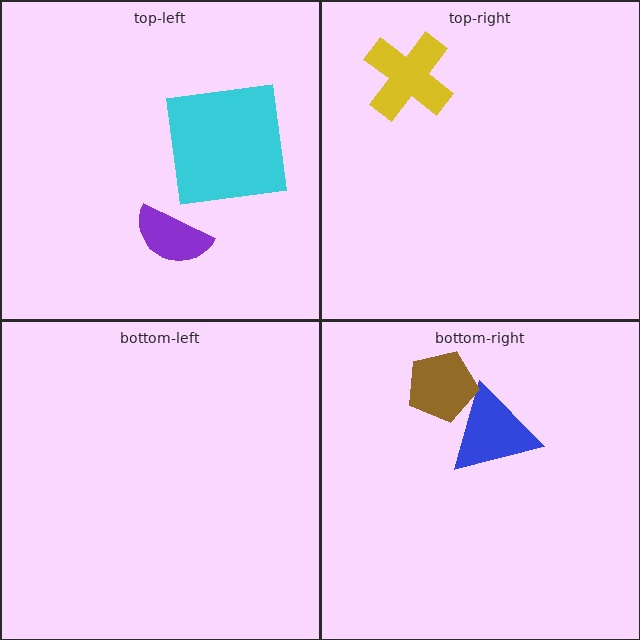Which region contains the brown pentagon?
The bottom-right region.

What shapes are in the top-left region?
The purple semicircle, the cyan square.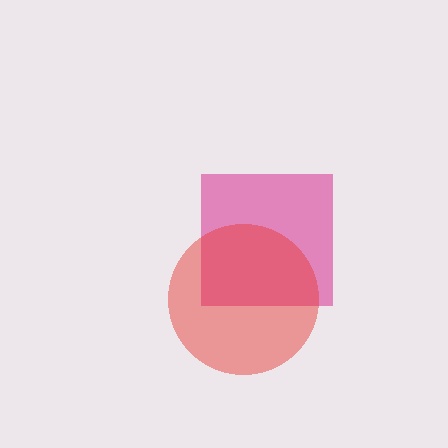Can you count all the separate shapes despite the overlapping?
Yes, there are 2 separate shapes.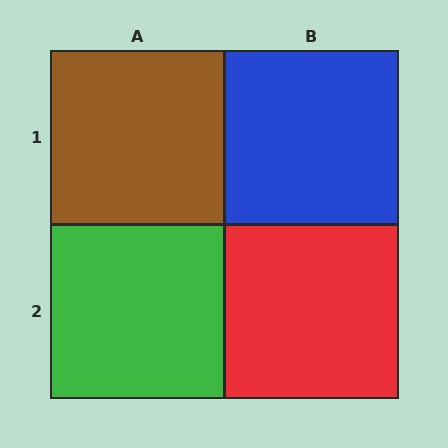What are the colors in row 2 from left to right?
Green, red.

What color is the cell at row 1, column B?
Blue.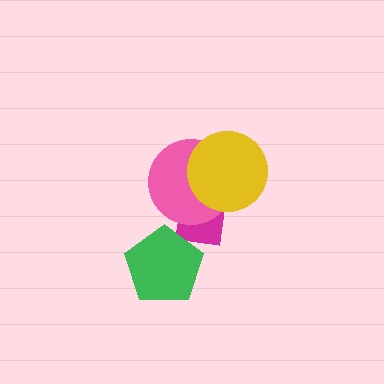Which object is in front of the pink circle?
The yellow circle is in front of the pink circle.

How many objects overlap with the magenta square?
3 objects overlap with the magenta square.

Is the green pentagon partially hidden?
No, no other shape covers it.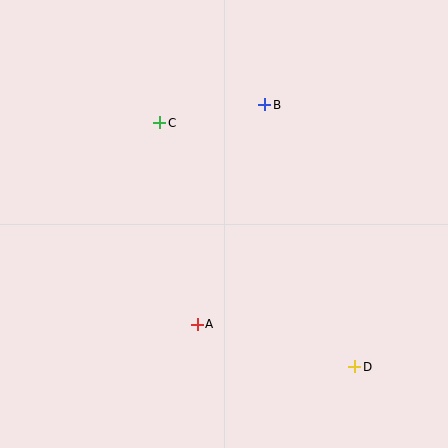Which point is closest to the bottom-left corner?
Point A is closest to the bottom-left corner.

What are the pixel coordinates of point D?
Point D is at (355, 367).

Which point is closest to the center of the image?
Point A at (197, 324) is closest to the center.